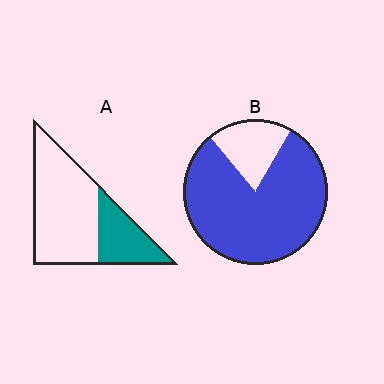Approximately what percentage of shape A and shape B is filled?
A is approximately 30% and B is approximately 80%.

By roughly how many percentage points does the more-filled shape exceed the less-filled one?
By roughly 50 percentage points (B over A).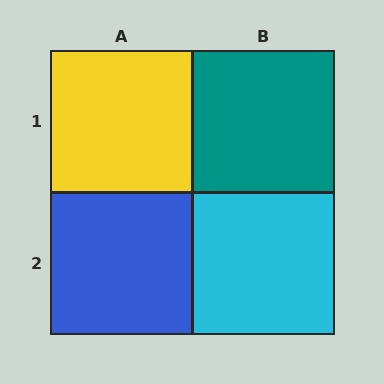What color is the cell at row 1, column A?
Yellow.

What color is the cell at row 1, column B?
Teal.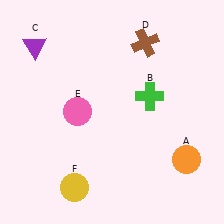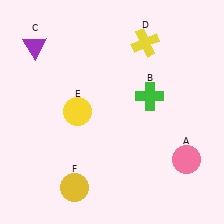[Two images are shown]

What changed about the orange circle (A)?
In Image 1, A is orange. In Image 2, it changed to pink.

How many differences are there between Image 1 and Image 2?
There are 3 differences between the two images.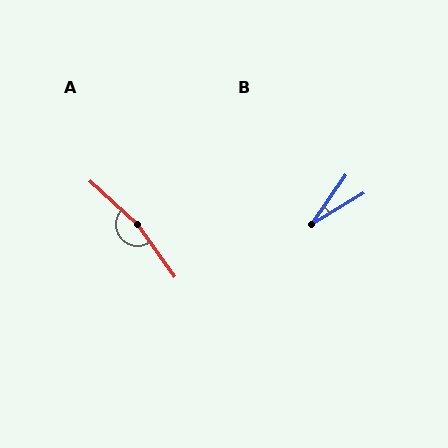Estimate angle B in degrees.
Approximately 24 degrees.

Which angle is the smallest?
B, at approximately 24 degrees.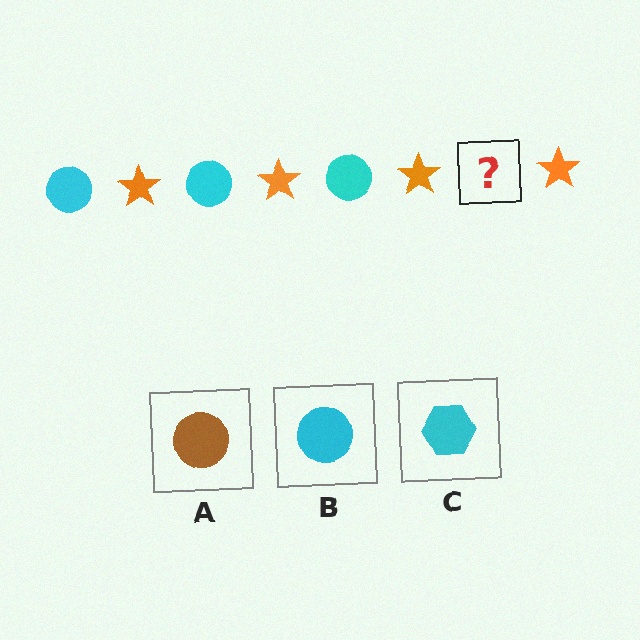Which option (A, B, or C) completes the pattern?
B.